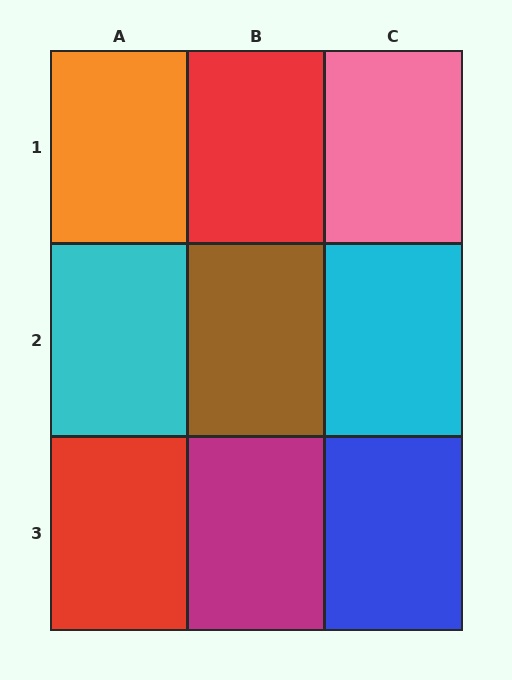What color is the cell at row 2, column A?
Cyan.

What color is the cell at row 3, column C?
Blue.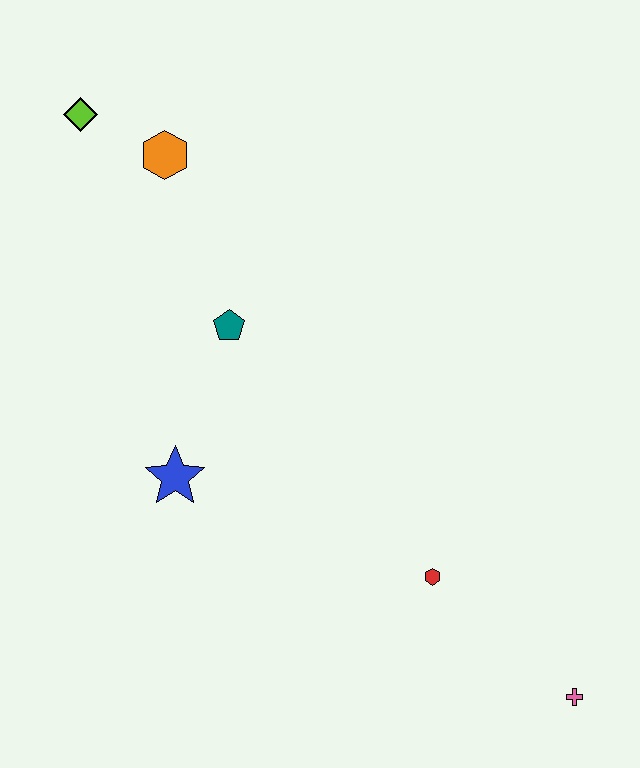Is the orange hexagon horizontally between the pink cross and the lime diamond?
Yes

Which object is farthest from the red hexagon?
The lime diamond is farthest from the red hexagon.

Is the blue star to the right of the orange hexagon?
Yes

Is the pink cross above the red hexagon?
No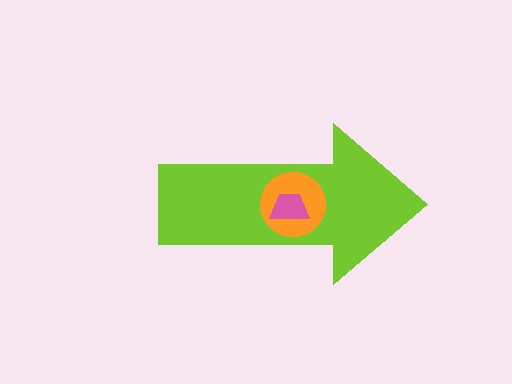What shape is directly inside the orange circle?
The pink trapezoid.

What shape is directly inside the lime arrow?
The orange circle.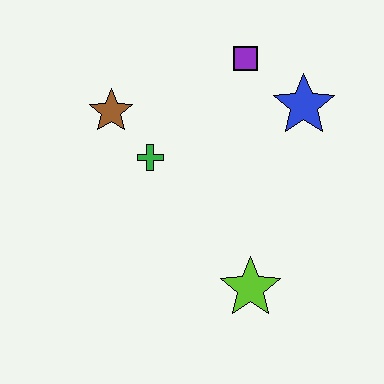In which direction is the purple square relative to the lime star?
The purple square is above the lime star.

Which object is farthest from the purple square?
The lime star is farthest from the purple square.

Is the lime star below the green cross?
Yes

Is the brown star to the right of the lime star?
No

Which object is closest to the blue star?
The purple square is closest to the blue star.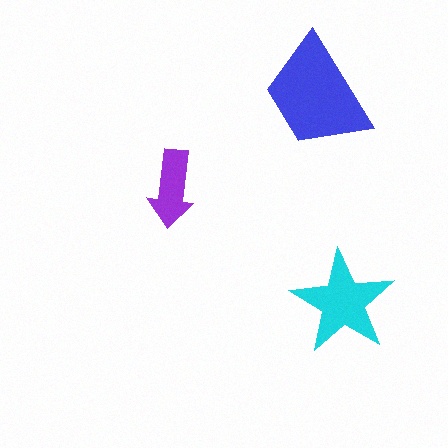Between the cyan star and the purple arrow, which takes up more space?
The cyan star.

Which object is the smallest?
The purple arrow.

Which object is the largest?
The blue trapezoid.